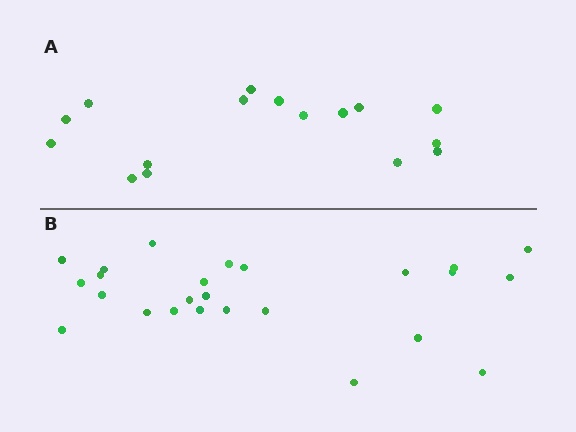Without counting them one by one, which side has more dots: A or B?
Region B (the bottom region) has more dots.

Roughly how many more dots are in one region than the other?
Region B has roughly 8 or so more dots than region A.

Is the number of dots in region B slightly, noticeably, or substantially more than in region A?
Region B has substantially more. The ratio is roughly 1.6 to 1.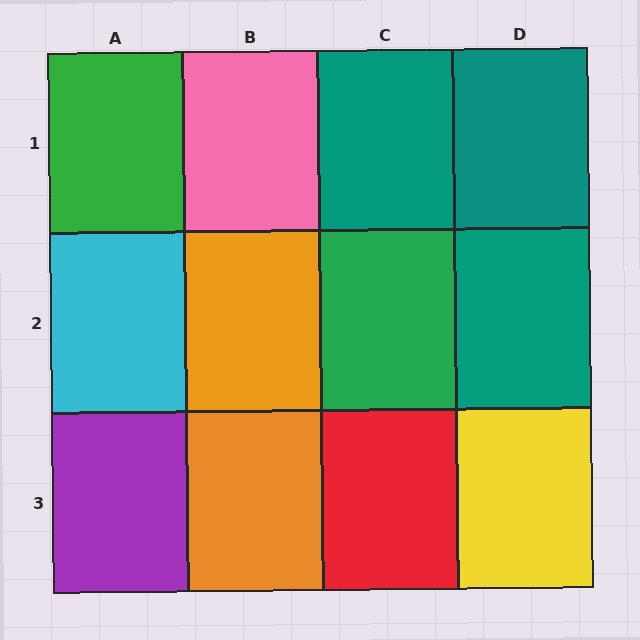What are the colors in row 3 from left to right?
Purple, orange, red, yellow.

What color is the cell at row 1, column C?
Teal.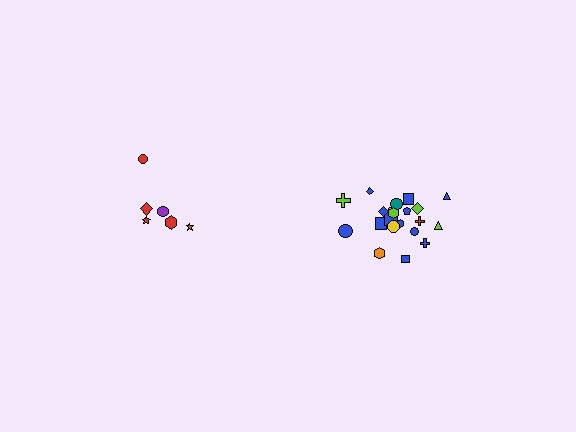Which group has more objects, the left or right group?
The right group.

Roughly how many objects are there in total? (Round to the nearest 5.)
Roughly 30 objects in total.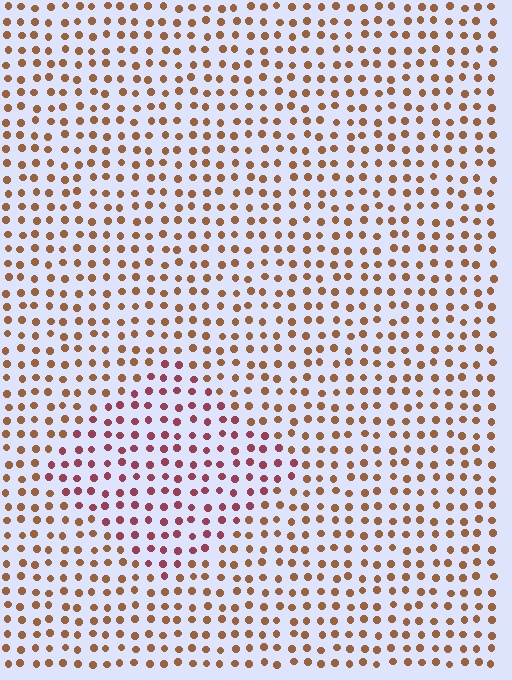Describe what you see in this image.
The image is filled with small brown elements in a uniform arrangement. A diamond-shaped region is visible where the elements are tinted to a slightly different hue, forming a subtle color boundary.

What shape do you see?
I see a diamond.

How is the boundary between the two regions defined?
The boundary is defined purely by a slight shift in hue (about 41 degrees). Spacing, size, and orientation are identical on both sides.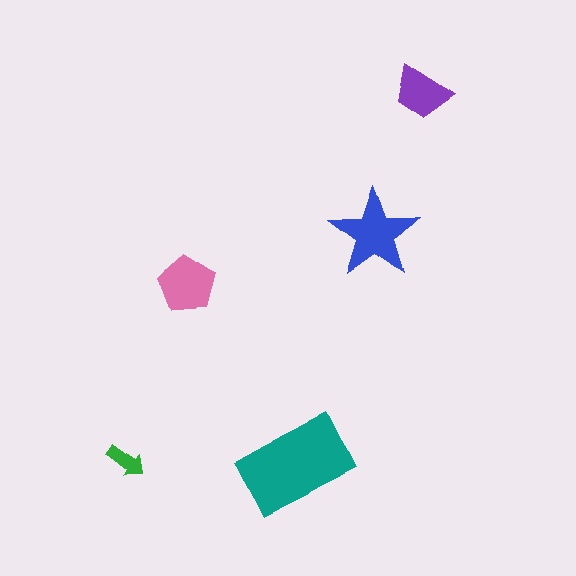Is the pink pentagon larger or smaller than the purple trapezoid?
Larger.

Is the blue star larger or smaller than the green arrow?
Larger.